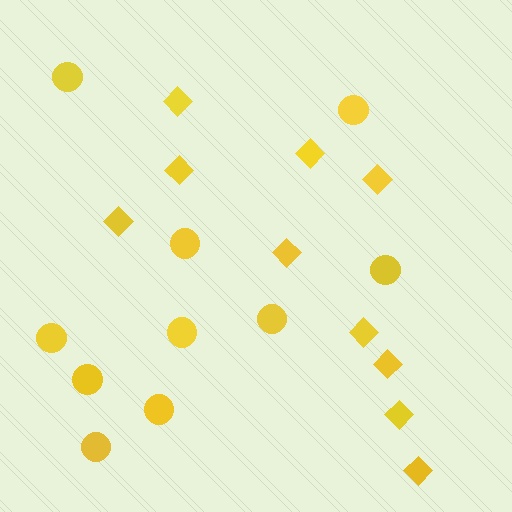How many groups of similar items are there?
There are 2 groups: one group of circles (10) and one group of diamonds (10).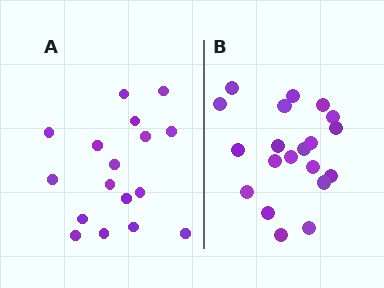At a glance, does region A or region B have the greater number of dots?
Region B (the right region) has more dots.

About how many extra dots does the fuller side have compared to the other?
Region B has just a few more — roughly 2 or 3 more dots than region A.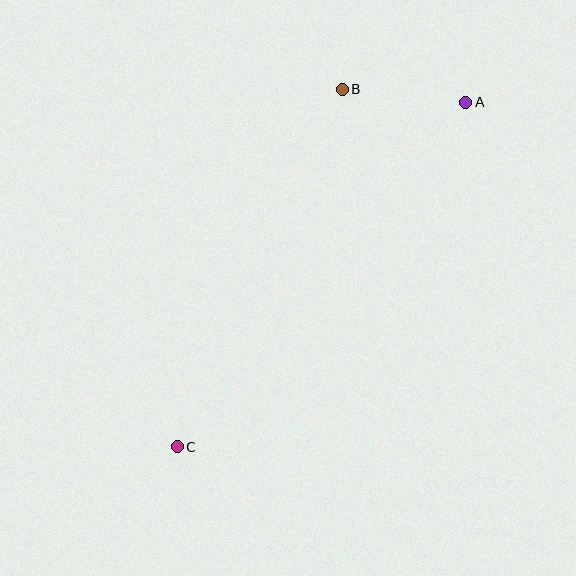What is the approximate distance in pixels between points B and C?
The distance between B and C is approximately 394 pixels.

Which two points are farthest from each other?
Points A and C are farthest from each other.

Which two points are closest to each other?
Points A and B are closest to each other.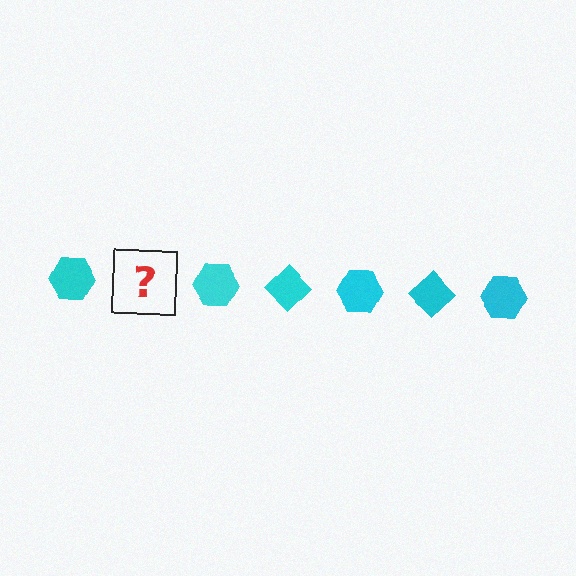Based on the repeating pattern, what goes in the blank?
The blank should be a cyan diamond.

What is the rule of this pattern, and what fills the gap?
The rule is that the pattern cycles through hexagon, diamond shapes in cyan. The gap should be filled with a cyan diamond.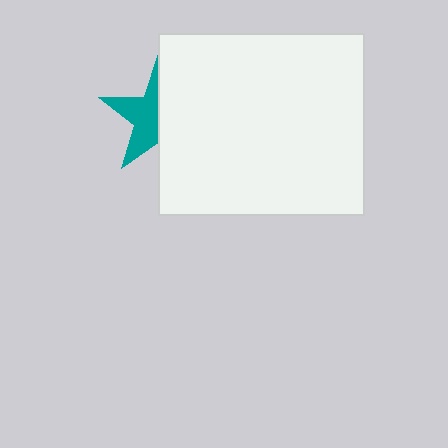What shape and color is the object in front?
The object in front is a white rectangle.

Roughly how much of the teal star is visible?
About half of it is visible (roughly 47%).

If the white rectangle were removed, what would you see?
You would see the complete teal star.